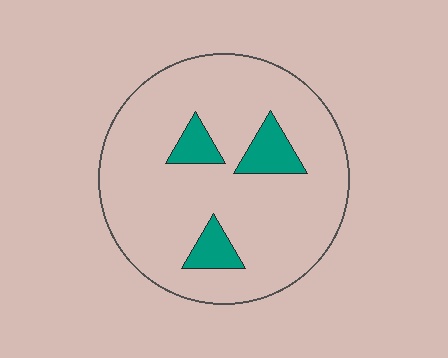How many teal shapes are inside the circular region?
3.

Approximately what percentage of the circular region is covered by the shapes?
Approximately 10%.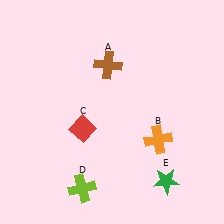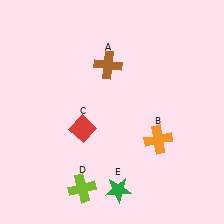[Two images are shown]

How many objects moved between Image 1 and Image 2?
1 object moved between the two images.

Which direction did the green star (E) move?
The green star (E) moved left.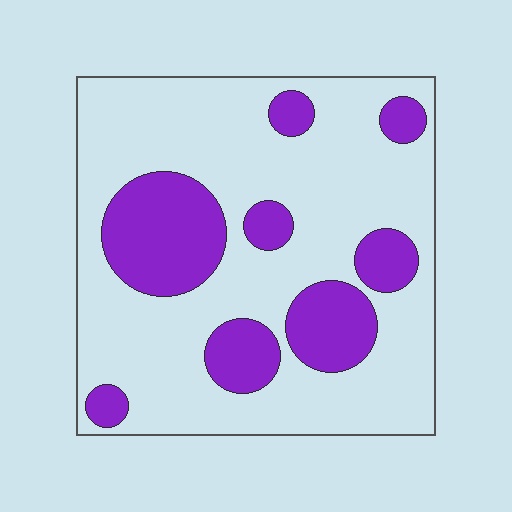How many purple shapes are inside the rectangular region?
8.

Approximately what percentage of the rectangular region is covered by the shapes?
Approximately 25%.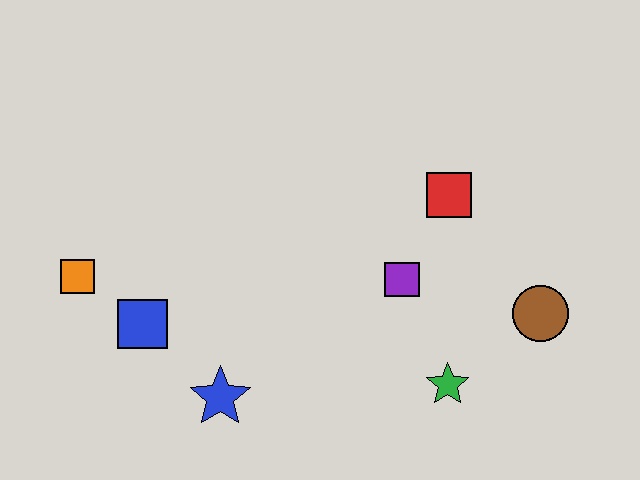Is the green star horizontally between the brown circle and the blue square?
Yes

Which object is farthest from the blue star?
The brown circle is farthest from the blue star.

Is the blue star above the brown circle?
No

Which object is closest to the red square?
The purple square is closest to the red square.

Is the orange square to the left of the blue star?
Yes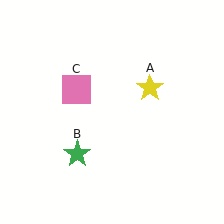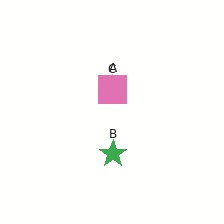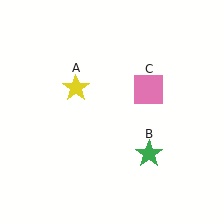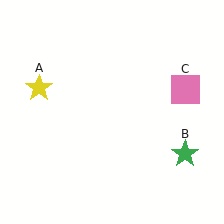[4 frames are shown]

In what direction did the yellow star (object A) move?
The yellow star (object A) moved left.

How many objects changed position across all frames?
3 objects changed position: yellow star (object A), green star (object B), pink square (object C).